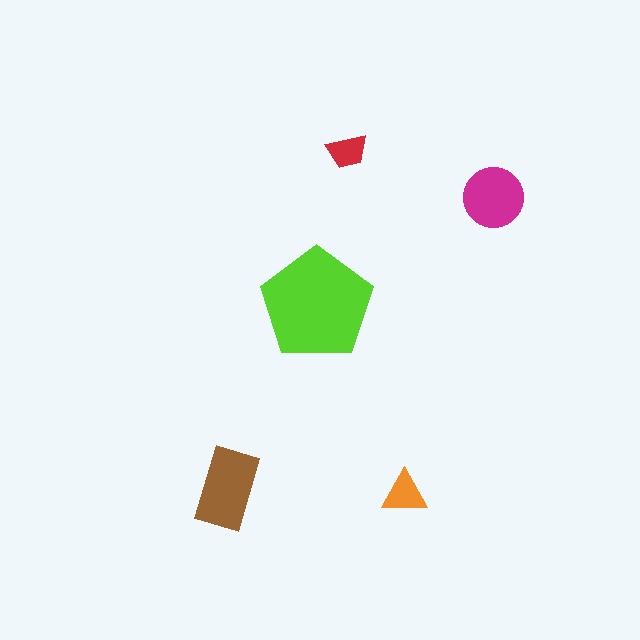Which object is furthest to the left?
The brown rectangle is leftmost.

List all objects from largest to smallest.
The lime pentagon, the brown rectangle, the magenta circle, the orange triangle, the red trapezoid.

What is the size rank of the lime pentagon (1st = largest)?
1st.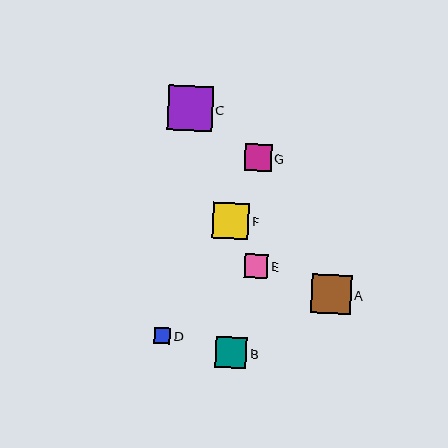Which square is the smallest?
Square D is the smallest with a size of approximately 16 pixels.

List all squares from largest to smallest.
From largest to smallest: C, A, F, B, G, E, D.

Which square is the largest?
Square C is the largest with a size of approximately 45 pixels.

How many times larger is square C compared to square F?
Square C is approximately 1.2 times the size of square F.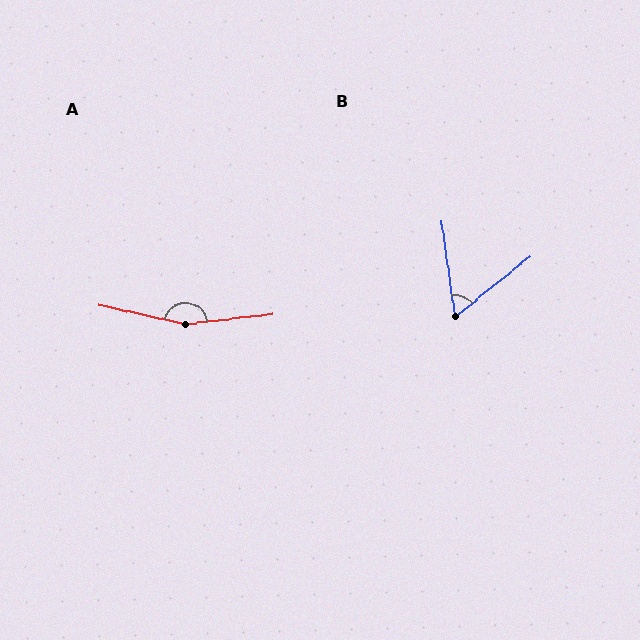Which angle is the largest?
A, at approximately 161 degrees.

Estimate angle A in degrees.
Approximately 161 degrees.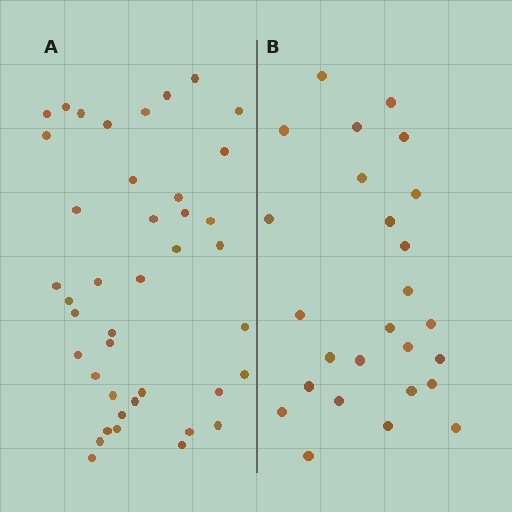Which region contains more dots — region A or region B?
Region A (the left region) has more dots.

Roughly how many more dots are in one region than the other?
Region A has approximately 15 more dots than region B.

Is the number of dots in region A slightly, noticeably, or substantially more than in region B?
Region A has substantially more. The ratio is roughly 1.6 to 1.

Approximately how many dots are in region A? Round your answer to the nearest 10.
About 40 dots. (The exact count is 41, which rounds to 40.)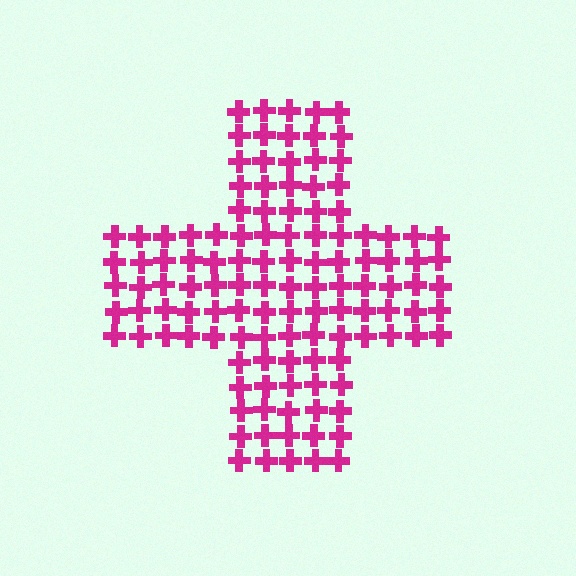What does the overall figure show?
The overall figure shows a cross.